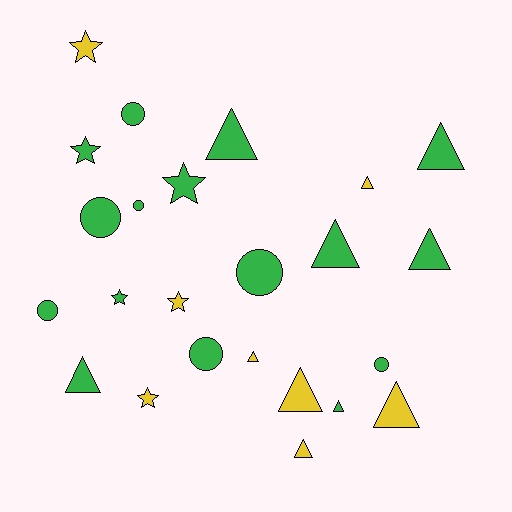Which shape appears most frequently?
Triangle, with 11 objects.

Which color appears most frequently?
Green, with 16 objects.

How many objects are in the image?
There are 24 objects.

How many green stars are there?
There are 3 green stars.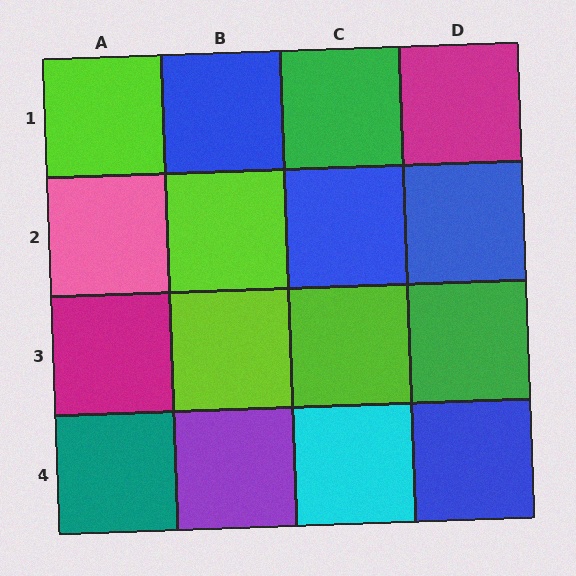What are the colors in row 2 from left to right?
Pink, lime, blue, blue.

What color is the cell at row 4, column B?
Purple.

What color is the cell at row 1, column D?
Magenta.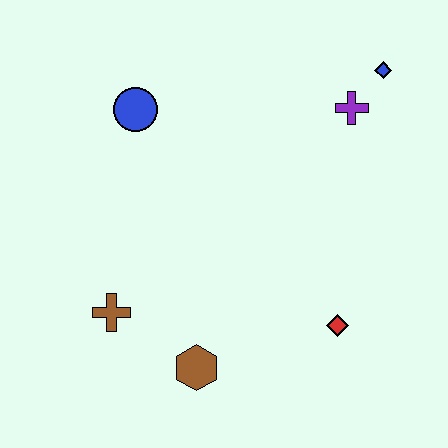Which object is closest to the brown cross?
The brown hexagon is closest to the brown cross.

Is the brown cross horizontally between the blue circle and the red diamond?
No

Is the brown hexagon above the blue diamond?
No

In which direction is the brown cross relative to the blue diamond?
The brown cross is to the left of the blue diamond.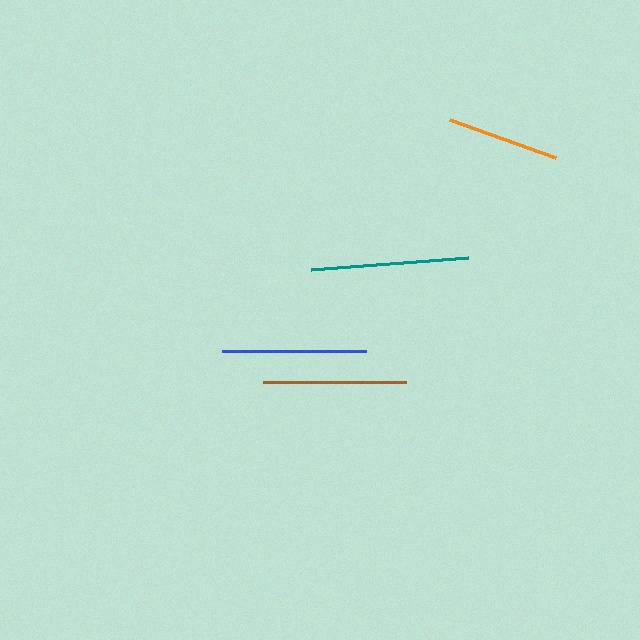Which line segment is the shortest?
The orange line is the shortest at approximately 112 pixels.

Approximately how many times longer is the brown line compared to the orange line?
The brown line is approximately 1.3 times the length of the orange line.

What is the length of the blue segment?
The blue segment is approximately 145 pixels long.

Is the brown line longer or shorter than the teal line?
The teal line is longer than the brown line.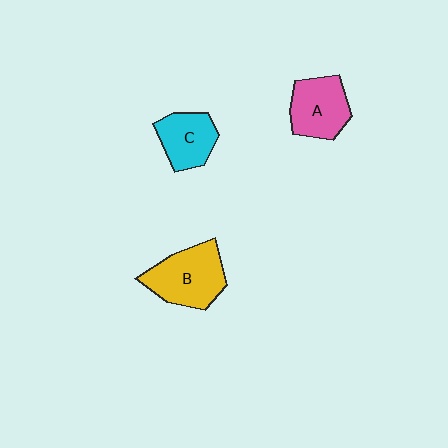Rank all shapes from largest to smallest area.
From largest to smallest: B (yellow), A (pink), C (cyan).